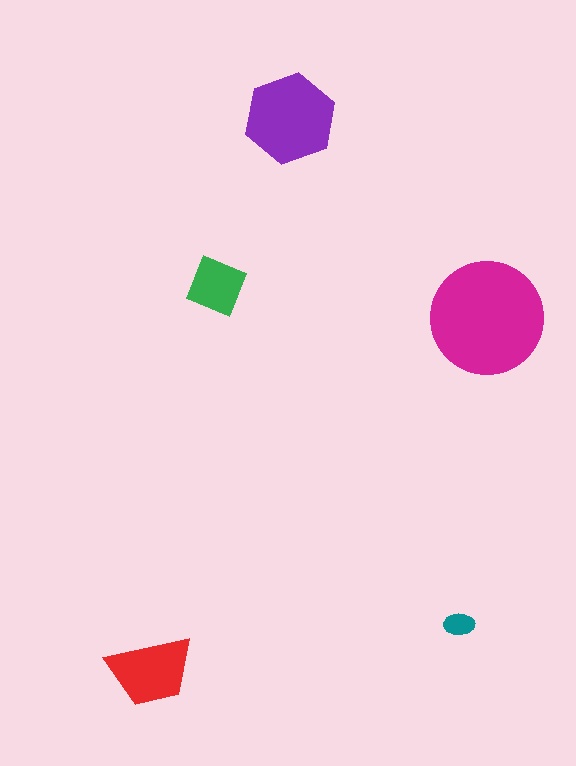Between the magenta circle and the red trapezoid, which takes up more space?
The magenta circle.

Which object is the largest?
The magenta circle.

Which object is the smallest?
The teal ellipse.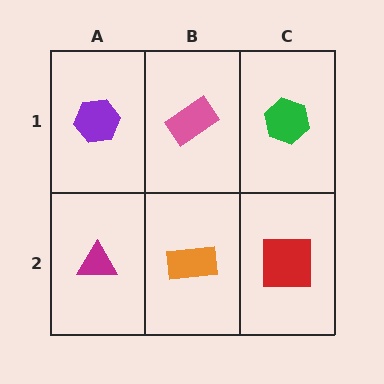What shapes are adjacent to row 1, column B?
An orange rectangle (row 2, column B), a purple hexagon (row 1, column A), a green hexagon (row 1, column C).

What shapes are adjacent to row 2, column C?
A green hexagon (row 1, column C), an orange rectangle (row 2, column B).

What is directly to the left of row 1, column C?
A pink rectangle.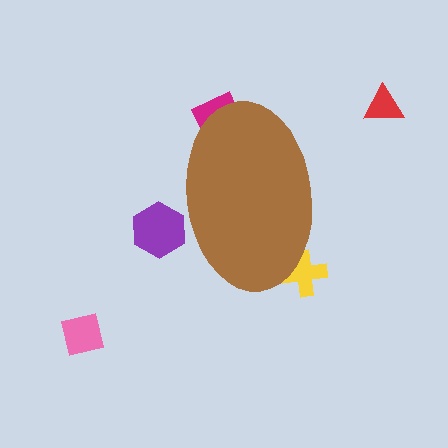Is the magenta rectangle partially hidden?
Yes, the magenta rectangle is partially hidden behind the brown ellipse.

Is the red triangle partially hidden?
No, the red triangle is fully visible.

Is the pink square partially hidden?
No, the pink square is fully visible.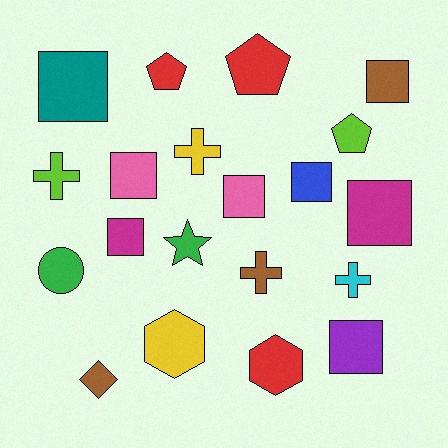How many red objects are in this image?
There are 3 red objects.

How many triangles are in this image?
There are no triangles.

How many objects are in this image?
There are 20 objects.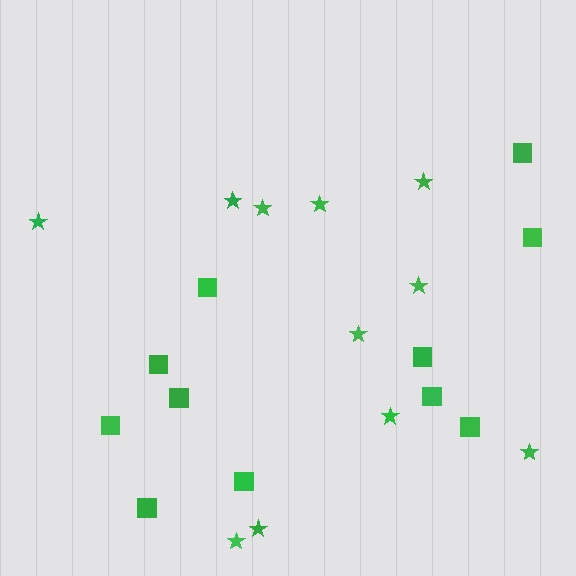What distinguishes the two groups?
There are 2 groups: one group of squares (11) and one group of stars (11).